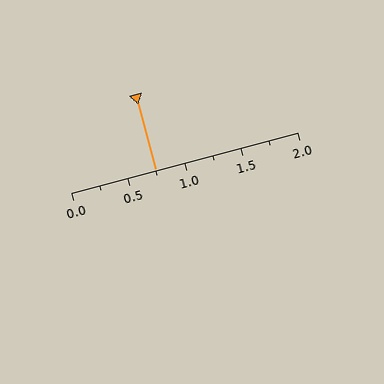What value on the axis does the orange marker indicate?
The marker indicates approximately 0.75.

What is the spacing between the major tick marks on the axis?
The major ticks are spaced 0.5 apart.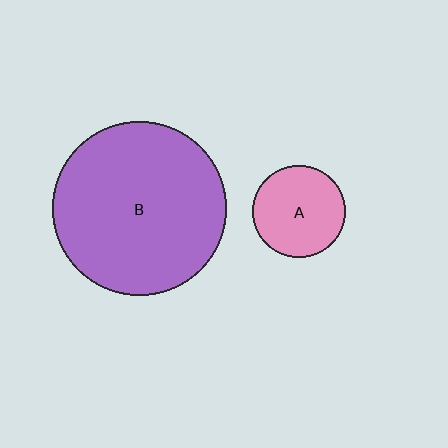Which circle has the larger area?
Circle B (purple).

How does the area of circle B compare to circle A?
Approximately 3.5 times.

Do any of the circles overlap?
No, none of the circles overlap.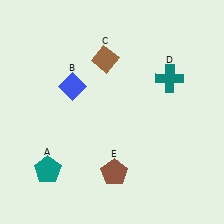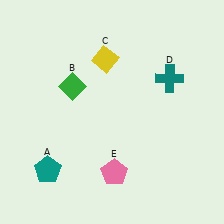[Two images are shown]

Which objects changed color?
B changed from blue to green. C changed from brown to yellow. E changed from brown to pink.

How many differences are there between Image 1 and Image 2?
There are 3 differences between the two images.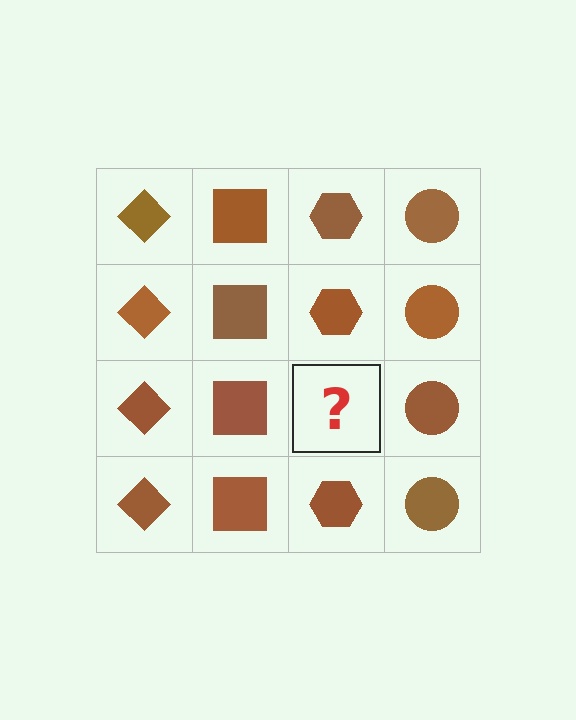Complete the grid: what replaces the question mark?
The question mark should be replaced with a brown hexagon.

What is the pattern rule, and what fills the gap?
The rule is that each column has a consistent shape. The gap should be filled with a brown hexagon.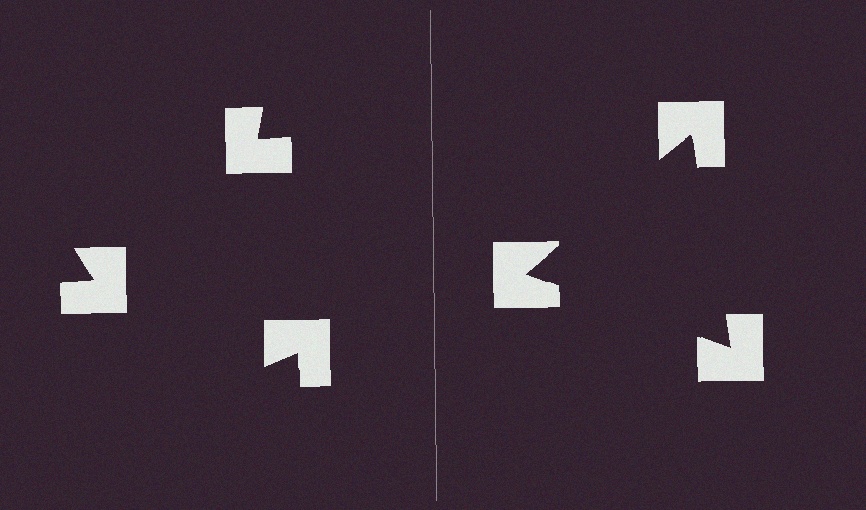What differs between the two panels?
The notched squares are positioned identically on both sides; only the wedge orientations differ. On the right they align to a triangle; on the left they are misaligned.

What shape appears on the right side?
An illusory triangle.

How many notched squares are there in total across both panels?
6 — 3 on each side.